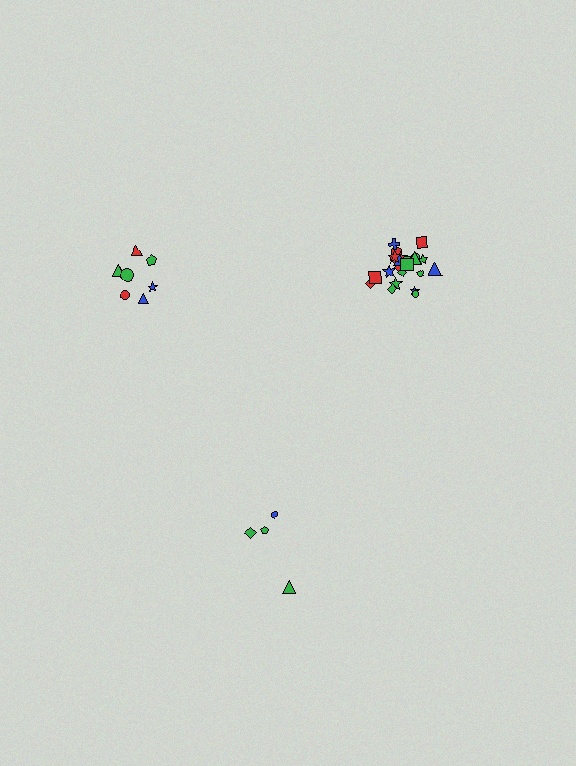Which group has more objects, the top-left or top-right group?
The top-right group.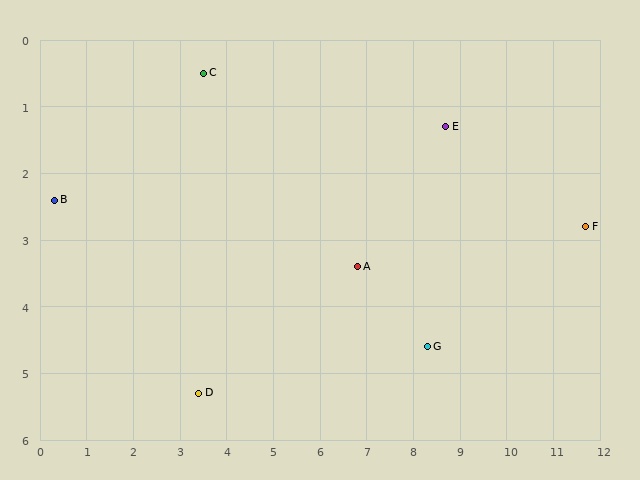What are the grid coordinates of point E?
Point E is at approximately (8.7, 1.3).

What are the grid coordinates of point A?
Point A is at approximately (6.8, 3.4).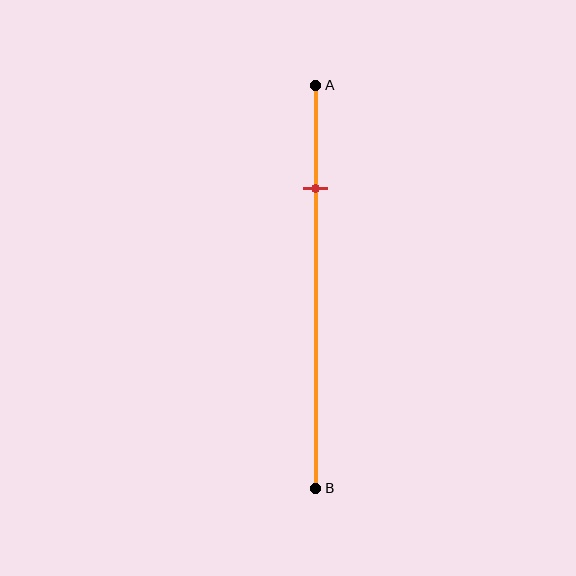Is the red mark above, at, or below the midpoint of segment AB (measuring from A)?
The red mark is above the midpoint of segment AB.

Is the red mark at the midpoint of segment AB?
No, the mark is at about 25% from A, not at the 50% midpoint.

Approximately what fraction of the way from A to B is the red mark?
The red mark is approximately 25% of the way from A to B.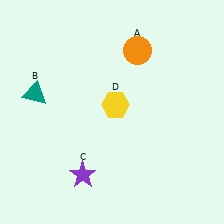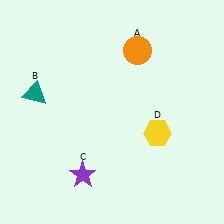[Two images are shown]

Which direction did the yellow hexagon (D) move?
The yellow hexagon (D) moved right.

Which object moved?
The yellow hexagon (D) moved right.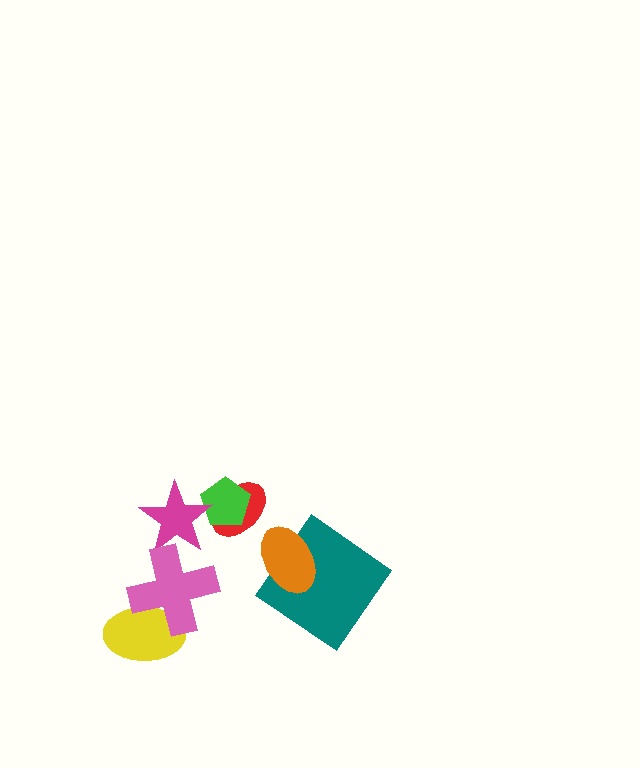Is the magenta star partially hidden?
Yes, it is partially covered by another shape.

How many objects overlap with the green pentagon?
2 objects overlap with the green pentagon.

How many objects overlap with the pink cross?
2 objects overlap with the pink cross.